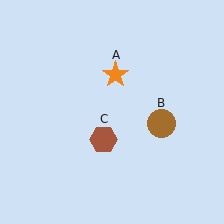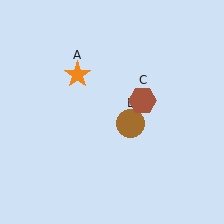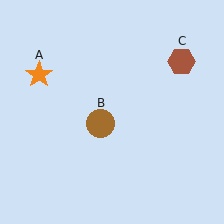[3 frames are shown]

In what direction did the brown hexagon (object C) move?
The brown hexagon (object C) moved up and to the right.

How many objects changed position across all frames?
3 objects changed position: orange star (object A), brown circle (object B), brown hexagon (object C).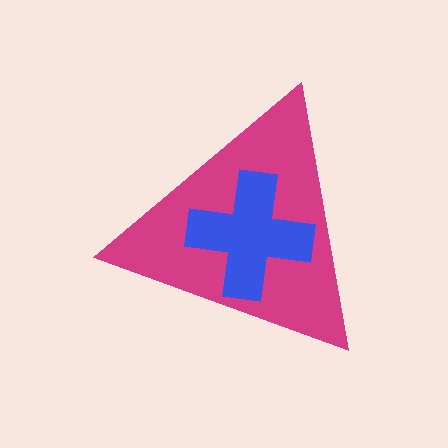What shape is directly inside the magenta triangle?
The blue cross.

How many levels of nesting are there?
2.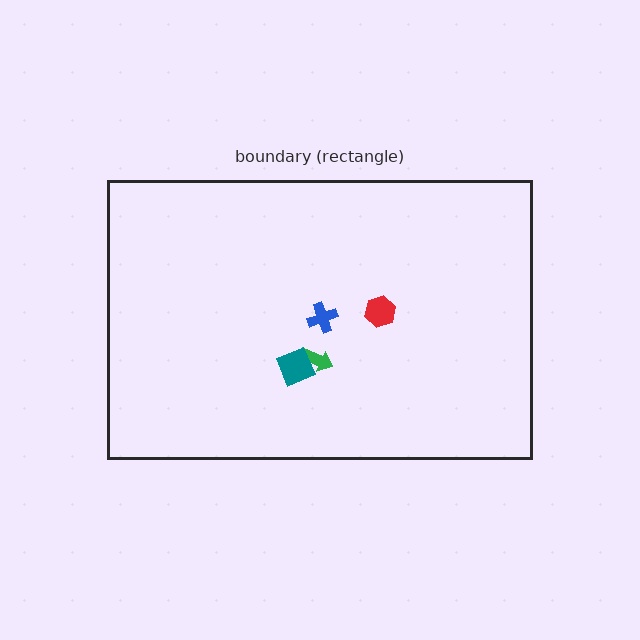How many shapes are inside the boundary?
4 inside, 0 outside.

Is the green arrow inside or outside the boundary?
Inside.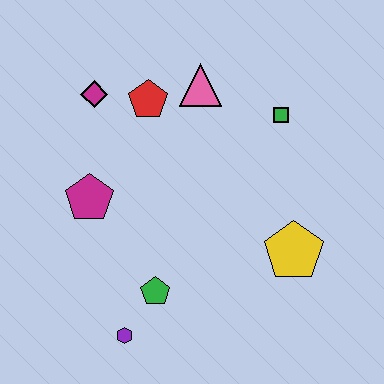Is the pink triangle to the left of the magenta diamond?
No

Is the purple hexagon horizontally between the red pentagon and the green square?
No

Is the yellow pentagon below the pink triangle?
Yes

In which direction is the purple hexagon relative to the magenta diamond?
The purple hexagon is below the magenta diamond.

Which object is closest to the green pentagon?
The purple hexagon is closest to the green pentagon.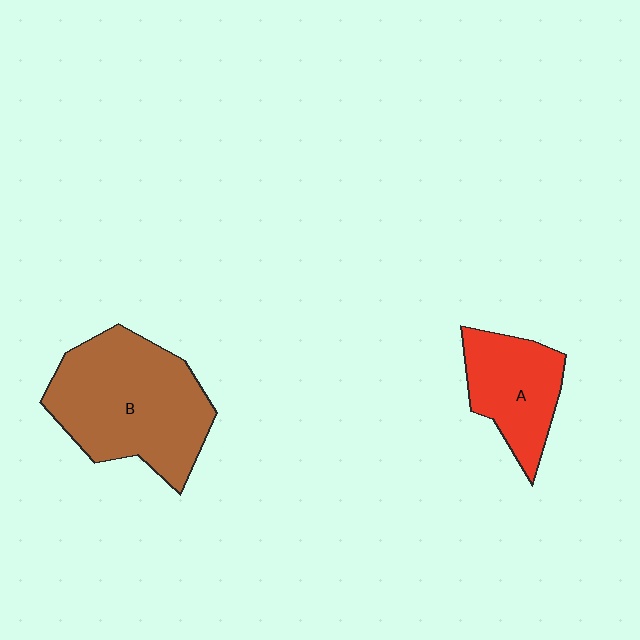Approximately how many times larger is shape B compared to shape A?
Approximately 1.8 times.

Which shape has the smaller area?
Shape A (red).